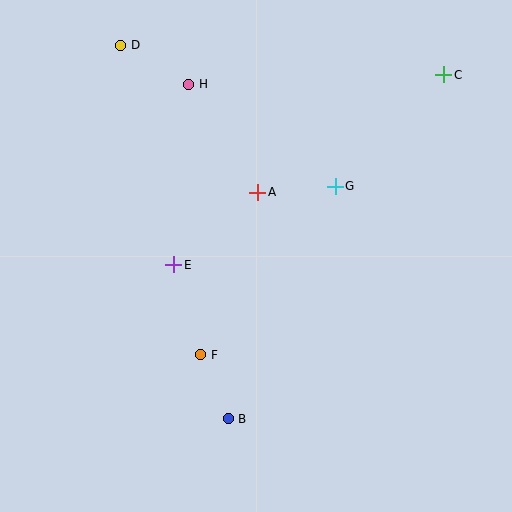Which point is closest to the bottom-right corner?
Point B is closest to the bottom-right corner.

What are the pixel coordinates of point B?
Point B is at (228, 419).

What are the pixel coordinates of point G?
Point G is at (335, 186).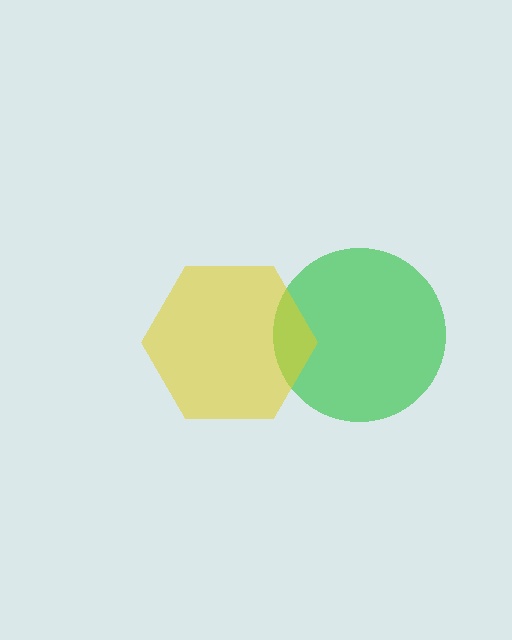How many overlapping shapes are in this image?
There are 2 overlapping shapes in the image.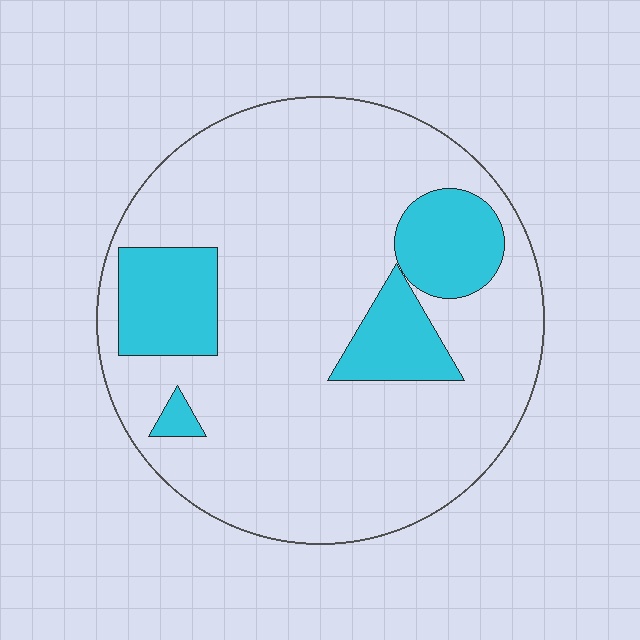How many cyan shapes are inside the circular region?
4.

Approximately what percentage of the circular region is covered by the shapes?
Approximately 20%.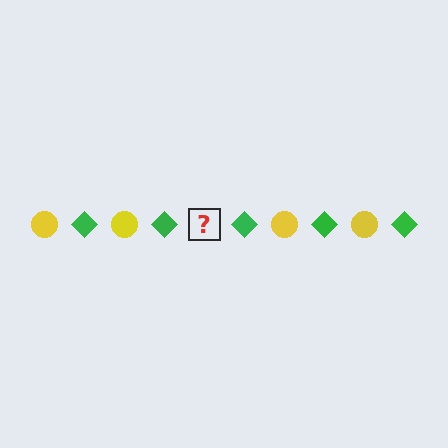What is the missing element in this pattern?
The missing element is a yellow circle.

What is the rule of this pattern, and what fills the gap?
The rule is that the pattern alternates between yellow circle and green diamond. The gap should be filled with a yellow circle.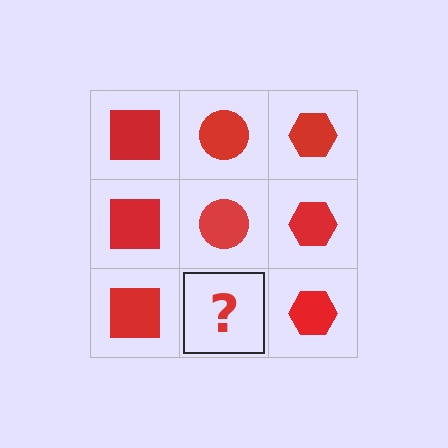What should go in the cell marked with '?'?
The missing cell should contain a red circle.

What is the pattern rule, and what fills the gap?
The rule is that each column has a consistent shape. The gap should be filled with a red circle.